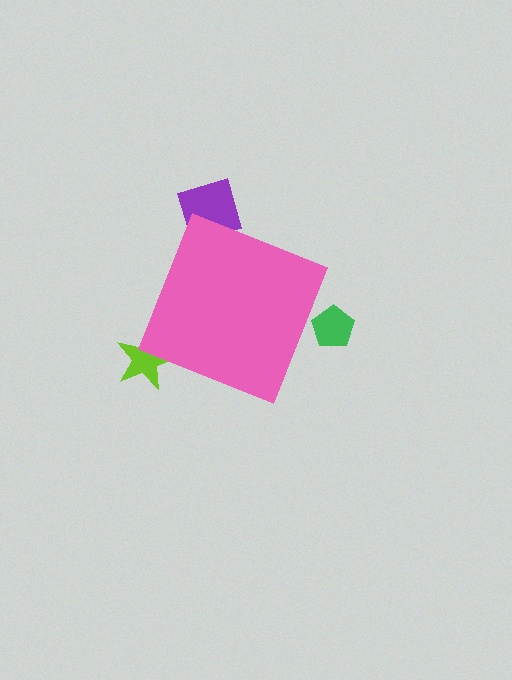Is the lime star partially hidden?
Yes, the lime star is partially hidden behind the pink diamond.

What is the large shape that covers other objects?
A pink diamond.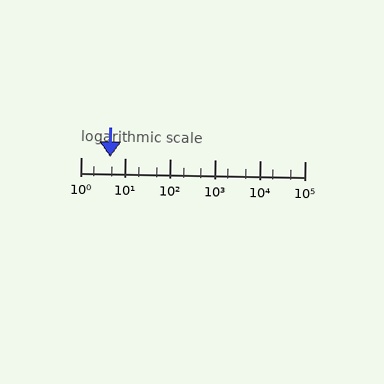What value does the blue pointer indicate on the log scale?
The pointer indicates approximately 4.5.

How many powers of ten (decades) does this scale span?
The scale spans 5 decades, from 1 to 100000.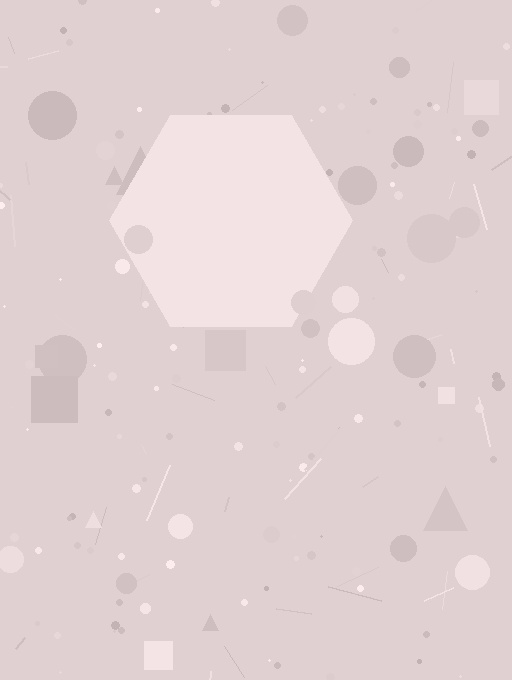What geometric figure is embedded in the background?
A hexagon is embedded in the background.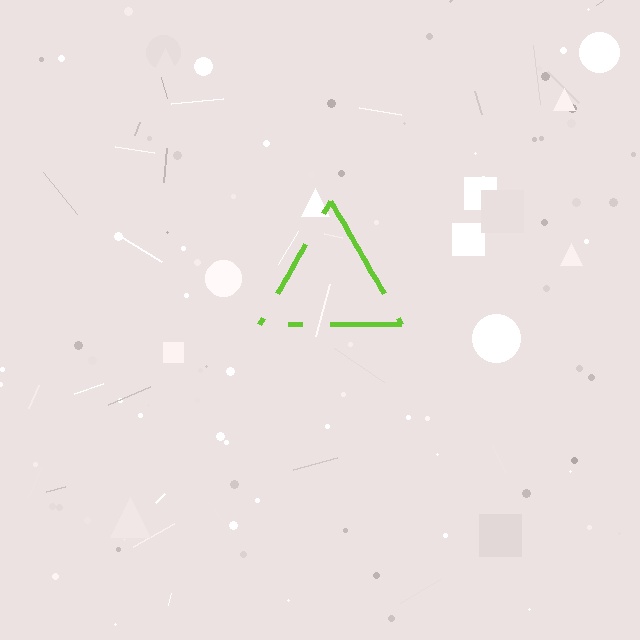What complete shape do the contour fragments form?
The contour fragments form a triangle.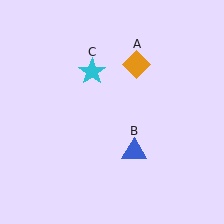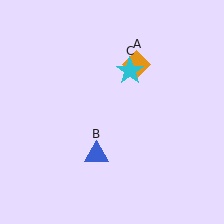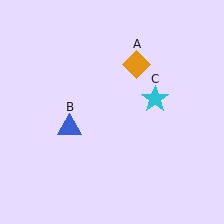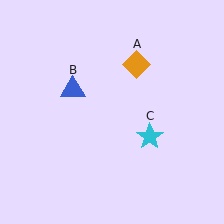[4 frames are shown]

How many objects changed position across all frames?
2 objects changed position: blue triangle (object B), cyan star (object C).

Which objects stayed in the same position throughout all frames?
Orange diamond (object A) remained stationary.